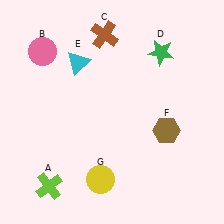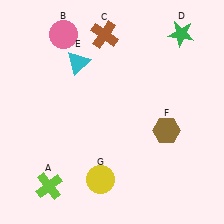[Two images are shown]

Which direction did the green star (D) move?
The green star (D) moved right.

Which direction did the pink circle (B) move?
The pink circle (B) moved right.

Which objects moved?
The objects that moved are: the pink circle (B), the green star (D).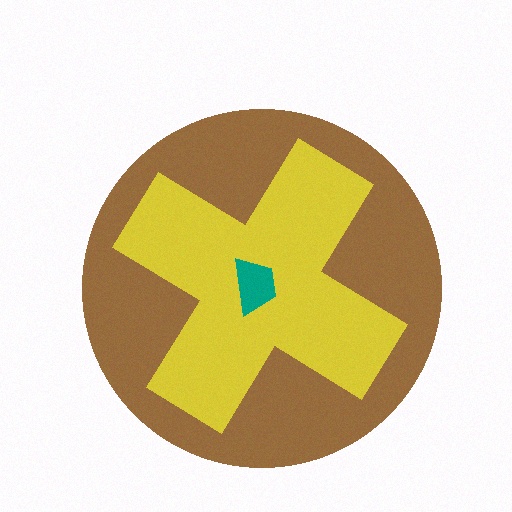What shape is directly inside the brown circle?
The yellow cross.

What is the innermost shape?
The teal trapezoid.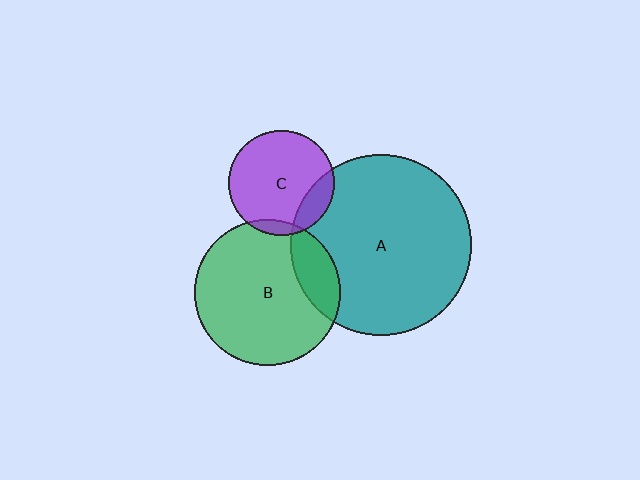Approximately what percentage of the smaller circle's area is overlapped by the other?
Approximately 5%.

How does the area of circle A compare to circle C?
Approximately 3.0 times.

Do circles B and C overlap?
Yes.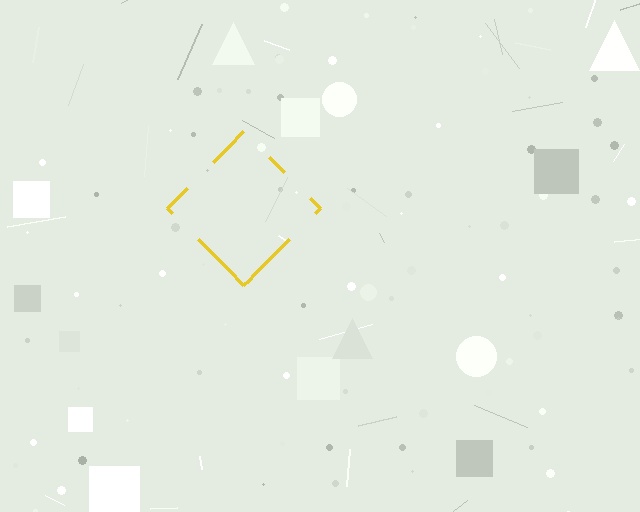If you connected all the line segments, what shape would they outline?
They would outline a diamond.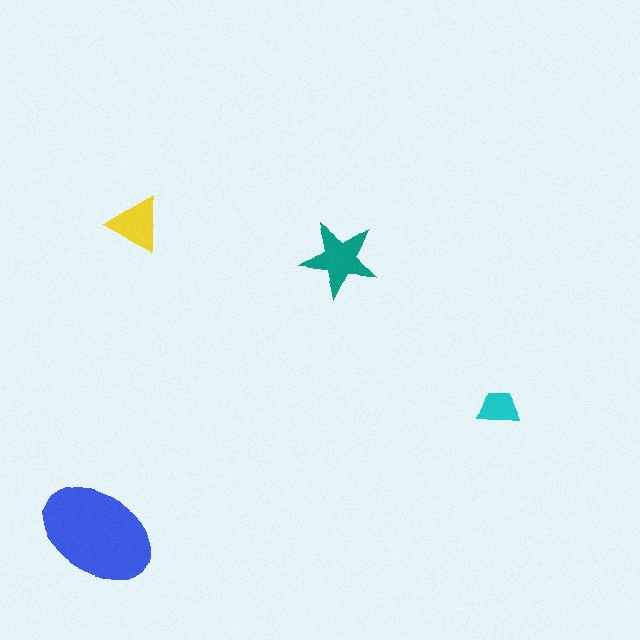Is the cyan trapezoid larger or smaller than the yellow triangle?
Smaller.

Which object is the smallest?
The cyan trapezoid.